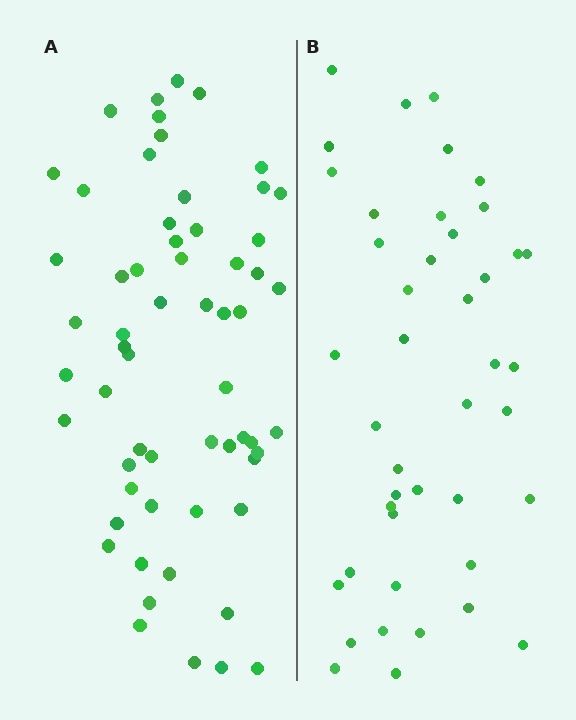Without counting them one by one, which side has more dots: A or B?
Region A (the left region) has more dots.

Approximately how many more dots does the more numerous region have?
Region A has approximately 15 more dots than region B.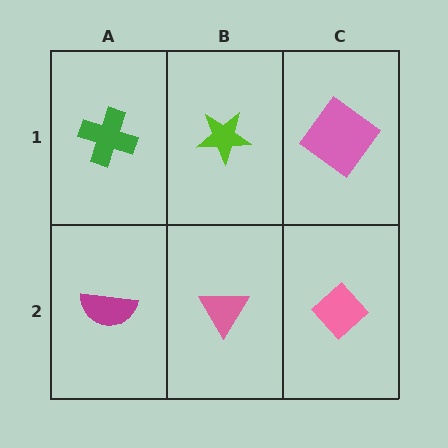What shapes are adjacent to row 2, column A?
A green cross (row 1, column A), a pink triangle (row 2, column B).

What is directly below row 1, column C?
A pink diamond.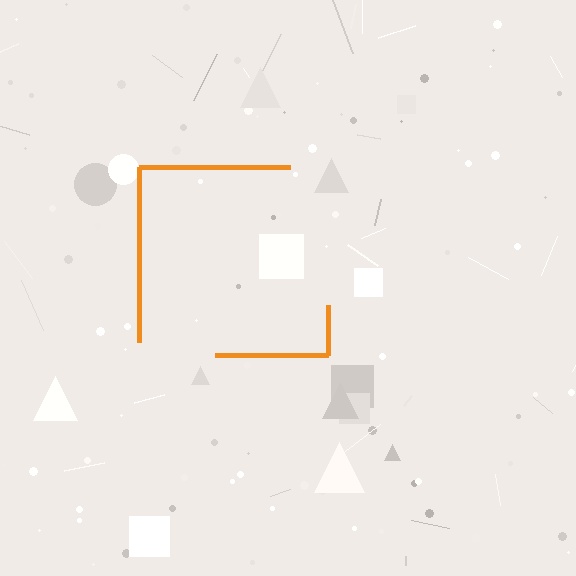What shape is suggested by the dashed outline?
The dashed outline suggests a square.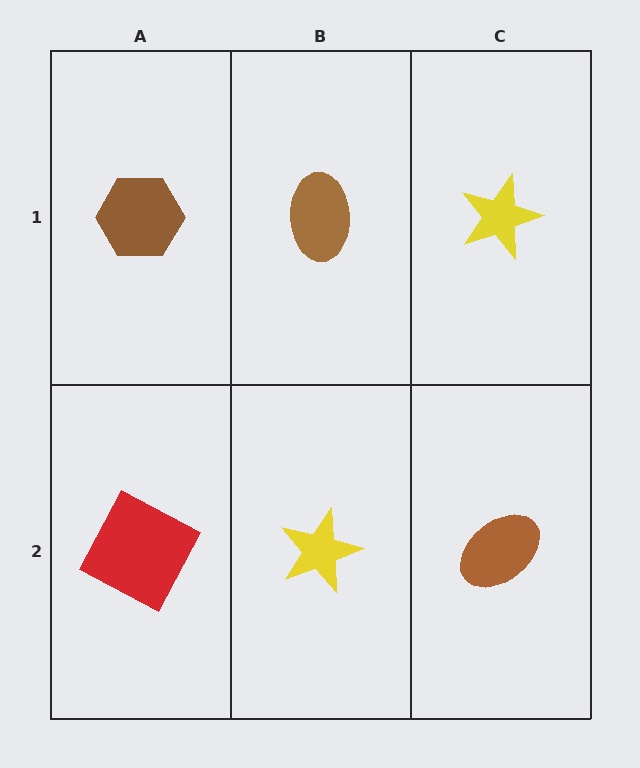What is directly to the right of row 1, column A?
A brown ellipse.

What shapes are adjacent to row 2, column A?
A brown hexagon (row 1, column A), a yellow star (row 2, column B).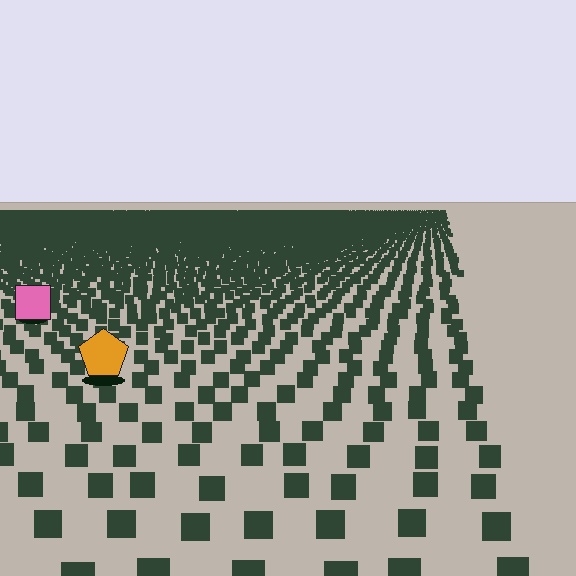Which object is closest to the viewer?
The orange pentagon is closest. The texture marks near it are larger and more spread out.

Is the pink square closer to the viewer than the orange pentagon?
No. The orange pentagon is closer — you can tell from the texture gradient: the ground texture is coarser near it.